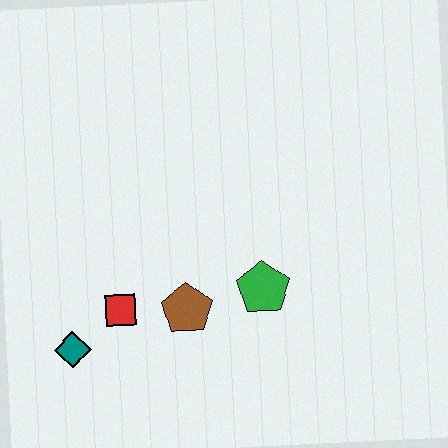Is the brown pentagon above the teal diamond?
Yes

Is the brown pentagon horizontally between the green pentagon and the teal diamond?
Yes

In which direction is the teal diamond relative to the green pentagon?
The teal diamond is to the left of the green pentagon.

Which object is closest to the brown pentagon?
The red square is closest to the brown pentagon.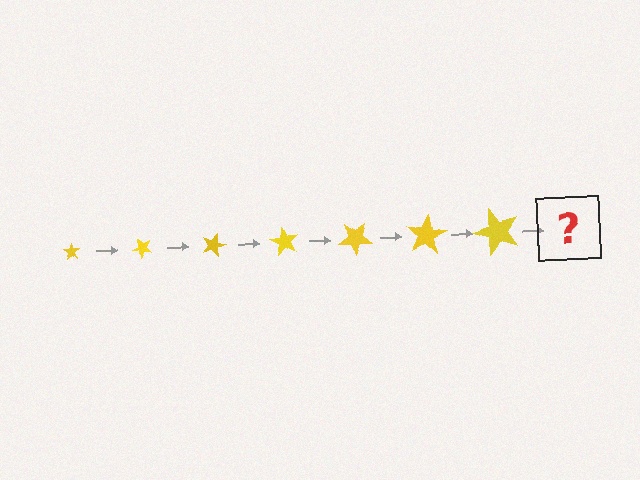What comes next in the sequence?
The next element should be a star, larger than the previous one and rotated 315 degrees from the start.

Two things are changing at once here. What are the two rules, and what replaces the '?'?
The two rules are that the star grows larger each step and it rotates 45 degrees each step. The '?' should be a star, larger than the previous one and rotated 315 degrees from the start.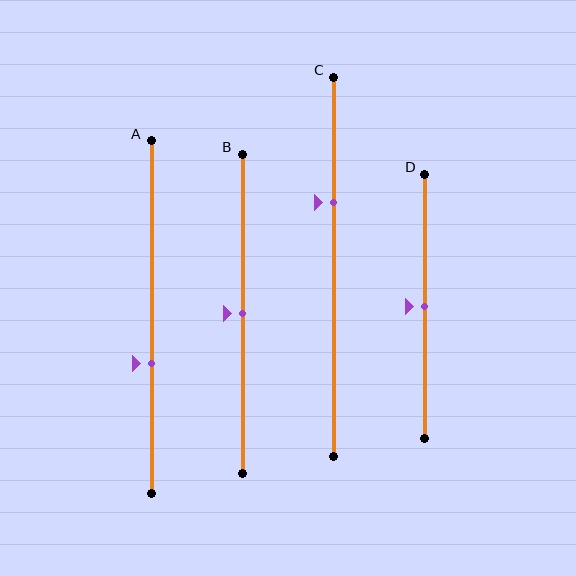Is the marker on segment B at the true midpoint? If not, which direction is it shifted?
Yes, the marker on segment B is at the true midpoint.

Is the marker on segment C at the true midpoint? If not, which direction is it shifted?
No, the marker on segment C is shifted upward by about 17% of the segment length.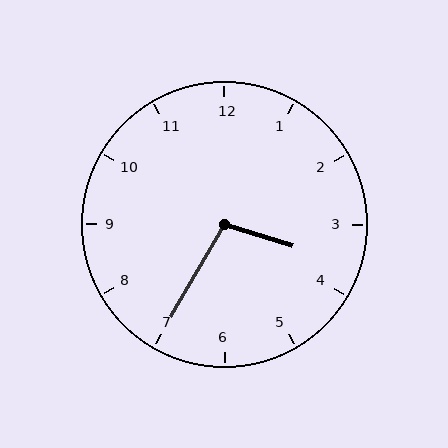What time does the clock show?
3:35.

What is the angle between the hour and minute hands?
Approximately 102 degrees.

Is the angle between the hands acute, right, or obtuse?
It is obtuse.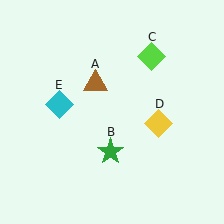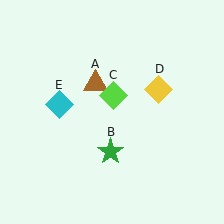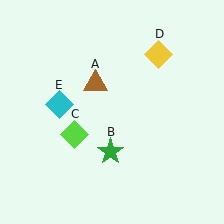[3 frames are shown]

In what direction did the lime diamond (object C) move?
The lime diamond (object C) moved down and to the left.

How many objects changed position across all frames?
2 objects changed position: lime diamond (object C), yellow diamond (object D).